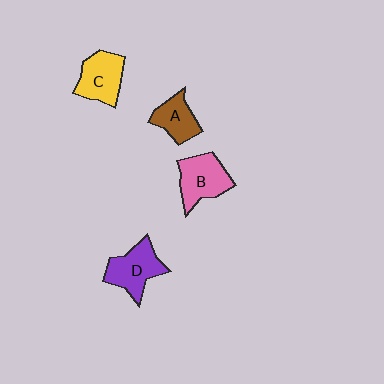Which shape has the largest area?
Shape B (pink).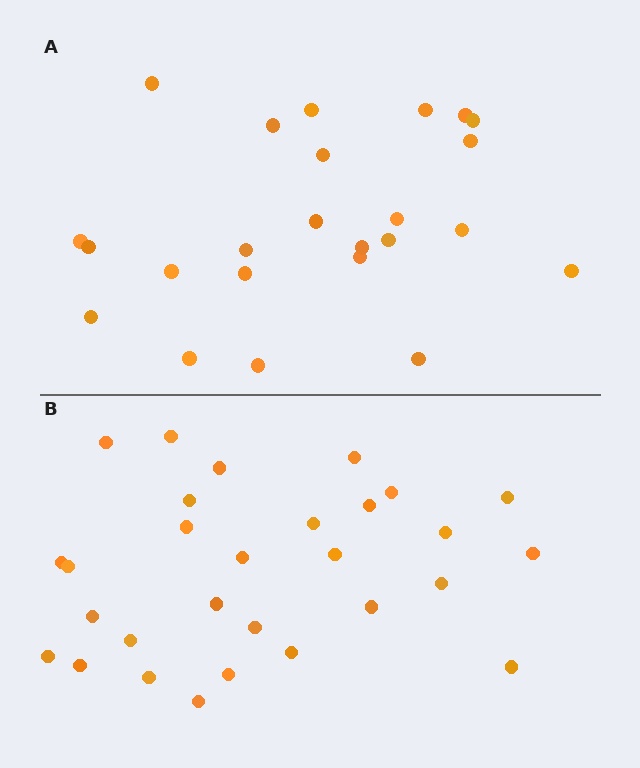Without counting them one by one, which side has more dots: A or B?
Region B (the bottom region) has more dots.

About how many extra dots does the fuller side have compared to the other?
Region B has about 5 more dots than region A.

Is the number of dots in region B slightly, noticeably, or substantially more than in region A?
Region B has only slightly more — the two regions are fairly close. The ratio is roughly 1.2 to 1.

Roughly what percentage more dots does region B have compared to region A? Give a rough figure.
About 20% more.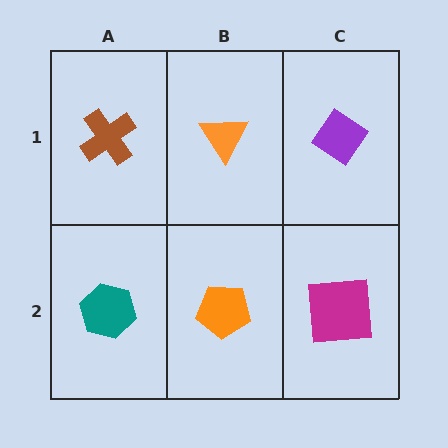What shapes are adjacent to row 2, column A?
A brown cross (row 1, column A), an orange pentagon (row 2, column B).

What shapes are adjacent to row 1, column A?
A teal hexagon (row 2, column A), an orange triangle (row 1, column B).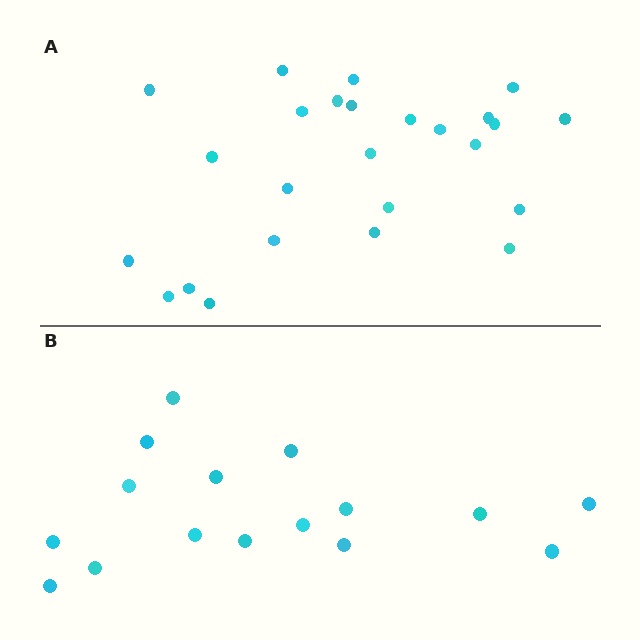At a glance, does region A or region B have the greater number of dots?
Region A (the top region) has more dots.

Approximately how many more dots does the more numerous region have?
Region A has roughly 8 or so more dots than region B.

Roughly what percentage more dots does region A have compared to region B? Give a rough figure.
About 55% more.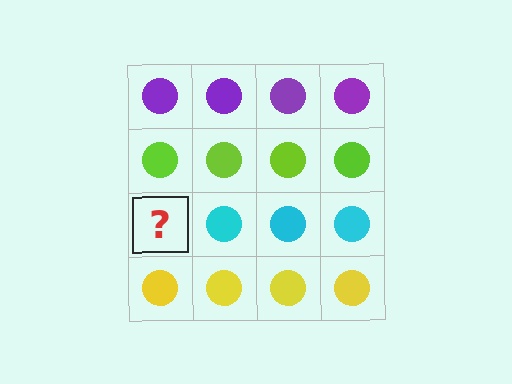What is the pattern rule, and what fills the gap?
The rule is that each row has a consistent color. The gap should be filled with a cyan circle.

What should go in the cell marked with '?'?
The missing cell should contain a cyan circle.